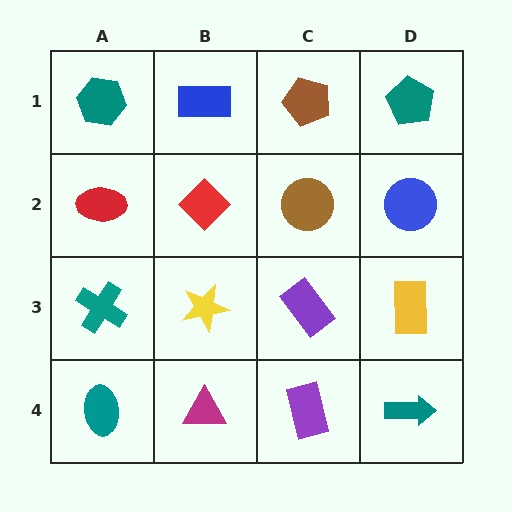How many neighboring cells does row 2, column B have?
4.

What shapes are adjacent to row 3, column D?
A blue circle (row 2, column D), a teal arrow (row 4, column D), a purple rectangle (row 3, column C).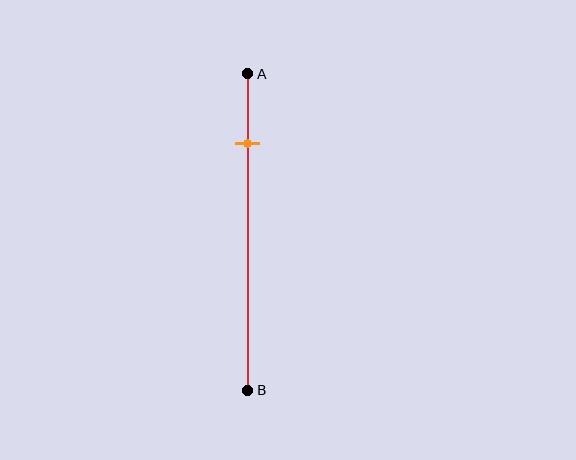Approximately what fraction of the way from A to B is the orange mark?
The orange mark is approximately 20% of the way from A to B.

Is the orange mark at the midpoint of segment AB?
No, the mark is at about 20% from A, not at the 50% midpoint.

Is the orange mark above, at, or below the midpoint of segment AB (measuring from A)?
The orange mark is above the midpoint of segment AB.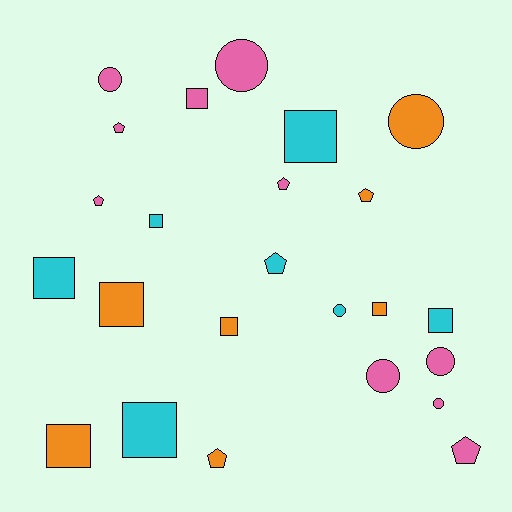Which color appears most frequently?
Pink, with 10 objects.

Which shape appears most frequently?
Square, with 10 objects.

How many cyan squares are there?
There are 5 cyan squares.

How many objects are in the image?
There are 24 objects.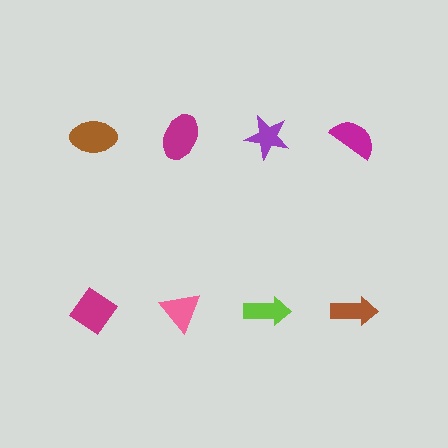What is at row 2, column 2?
A pink triangle.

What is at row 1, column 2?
A magenta ellipse.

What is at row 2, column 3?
A lime arrow.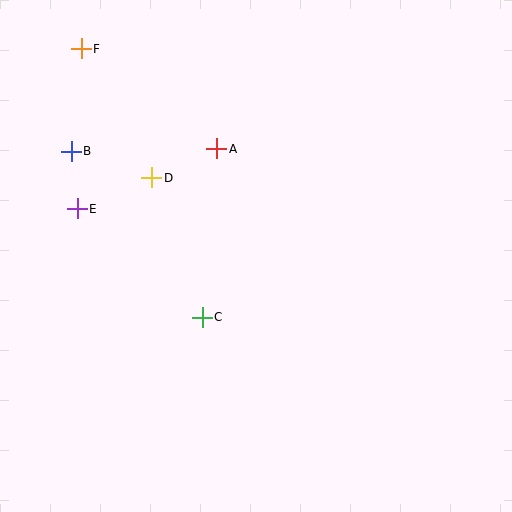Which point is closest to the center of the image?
Point C at (202, 317) is closest to the center.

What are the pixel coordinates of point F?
Point F is at (81, 49).